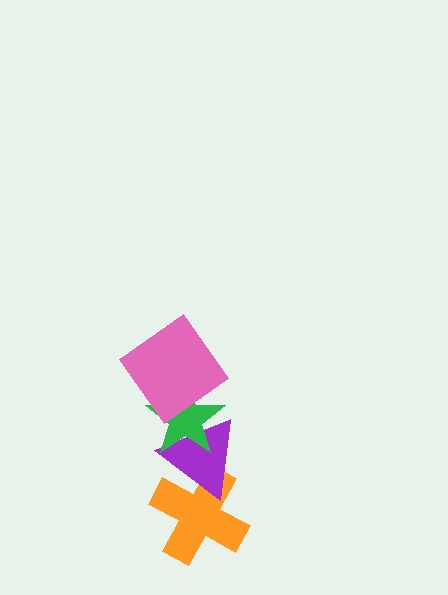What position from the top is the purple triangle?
The purple triangle is 3rd from the top.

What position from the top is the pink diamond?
The pink diamond is 1st from the top.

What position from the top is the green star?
The green star is 2nd from the top.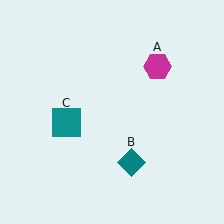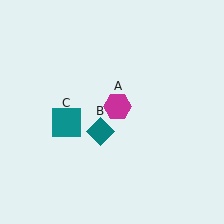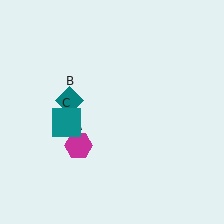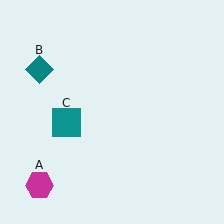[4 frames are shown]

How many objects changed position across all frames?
2 objects changed position: magenta hexagon (object A), teal diamond (object B).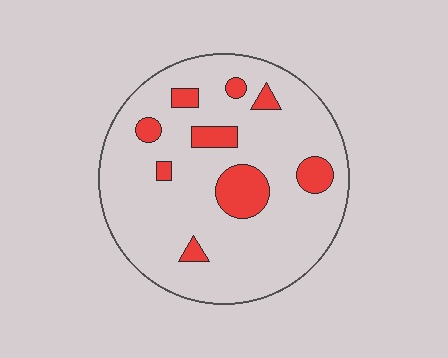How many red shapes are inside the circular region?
9.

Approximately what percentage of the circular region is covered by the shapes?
Approximately 15%.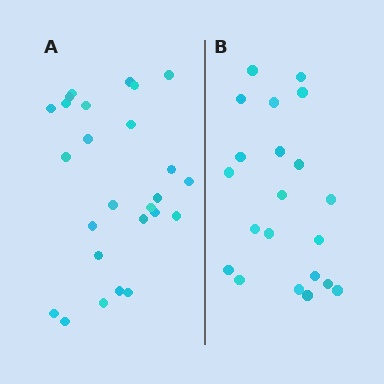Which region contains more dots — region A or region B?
Region A (the left region) has more dots.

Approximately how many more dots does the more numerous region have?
Region A has about 5 more dots than region B.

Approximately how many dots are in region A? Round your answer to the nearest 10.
About 30 dots. (The exact count is 26, which rounds to 30.)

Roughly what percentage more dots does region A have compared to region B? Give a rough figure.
About 25% more.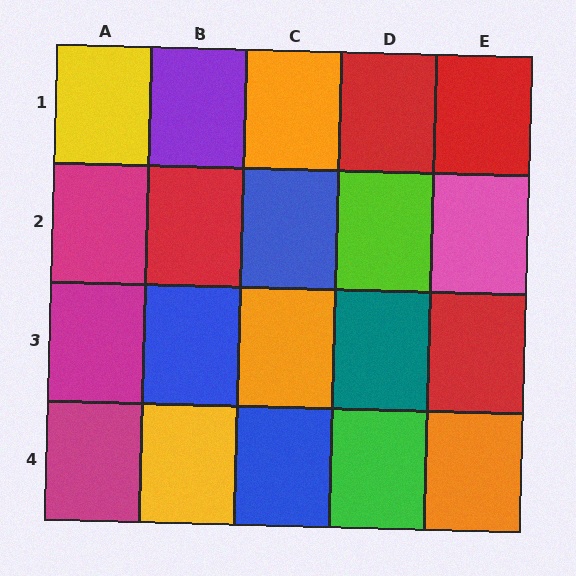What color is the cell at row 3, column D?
Teal.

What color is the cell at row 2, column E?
Pink.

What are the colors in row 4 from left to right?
Magenta, yellow, blue, green, orange.